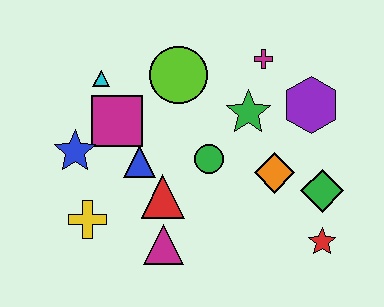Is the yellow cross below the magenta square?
Yes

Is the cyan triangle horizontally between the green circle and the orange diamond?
No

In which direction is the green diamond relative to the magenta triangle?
The green diamond is to the right of the magenta triangle.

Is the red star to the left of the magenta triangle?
No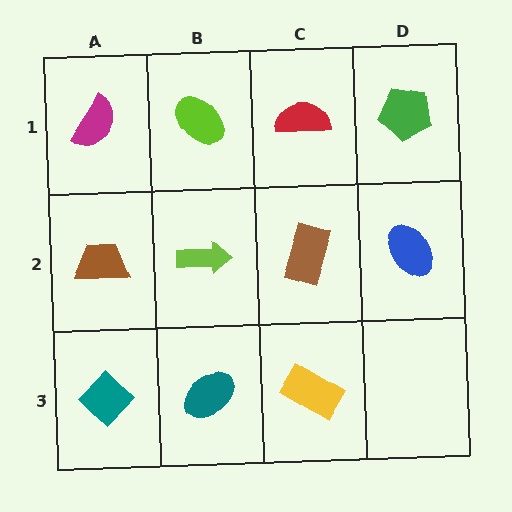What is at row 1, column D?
A green pentagon.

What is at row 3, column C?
A yellow rectangle.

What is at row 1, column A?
A magenta semicircle.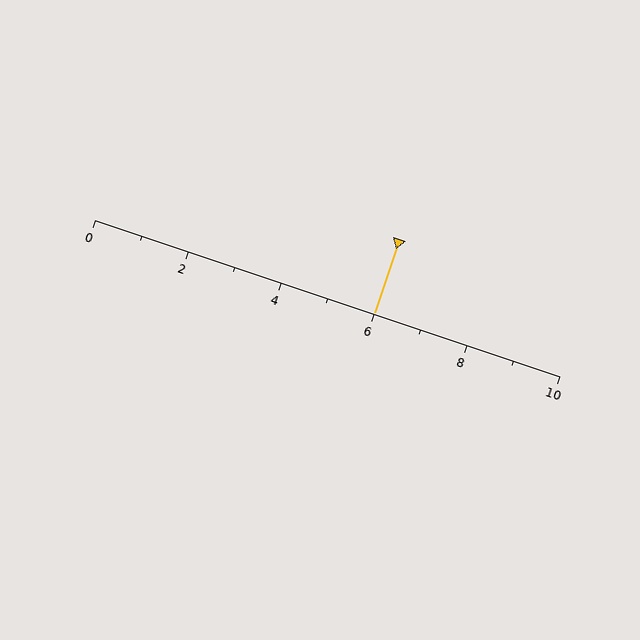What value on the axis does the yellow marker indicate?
The marker indicates approximately 6.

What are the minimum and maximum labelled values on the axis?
The axis runs from 0 to 10.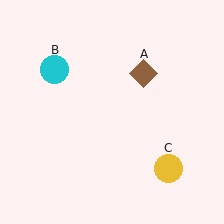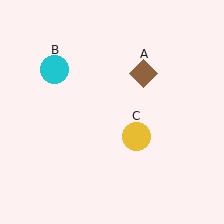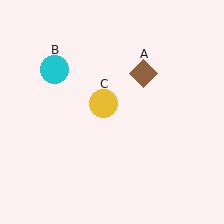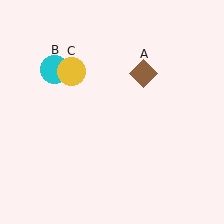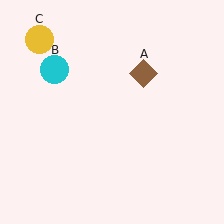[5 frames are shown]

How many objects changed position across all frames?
1 object changed position: yellow circle (object C).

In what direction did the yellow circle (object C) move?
The yellow circle (object C) moved up and to the left.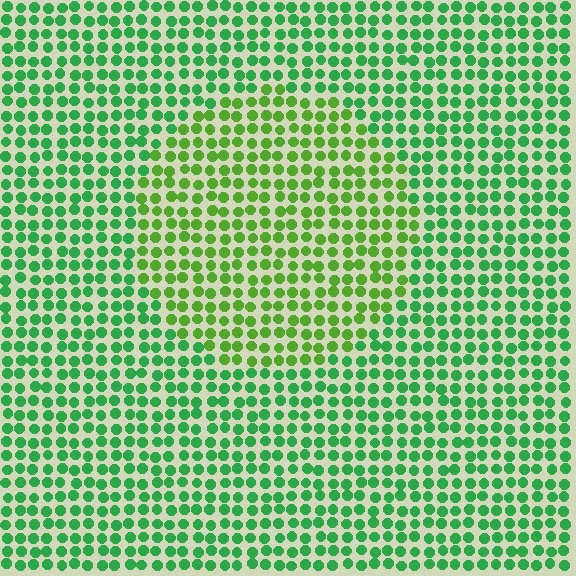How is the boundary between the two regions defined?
The boundary is defined purely by a slight shift in hue (about 32 degrees). Spacing, size, and orientation are identical on both sides.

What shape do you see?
I see a circle.